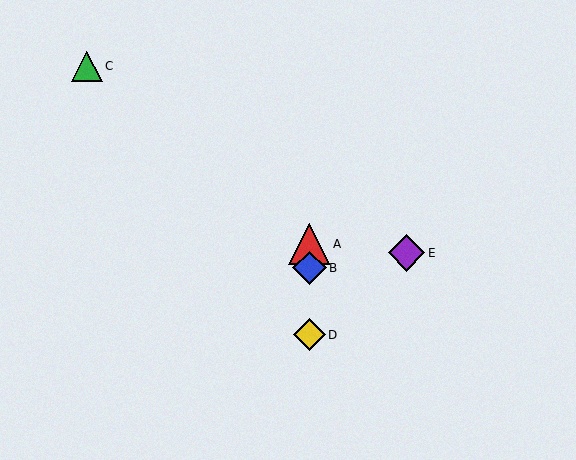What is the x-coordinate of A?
Object A is at x≈309.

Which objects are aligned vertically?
Objects A, B, D are aligned vertically.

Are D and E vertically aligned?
No, D is at x≈309 and E is at x≈407.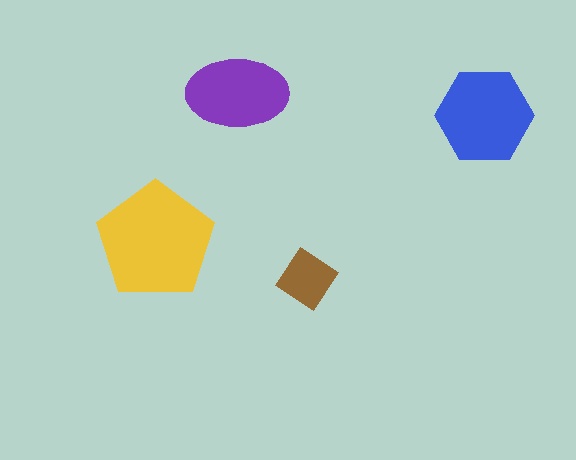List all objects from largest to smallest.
The yellow pentagon, the blue hexagon, the purple ellipse, the brown diamond.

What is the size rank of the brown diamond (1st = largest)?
4th.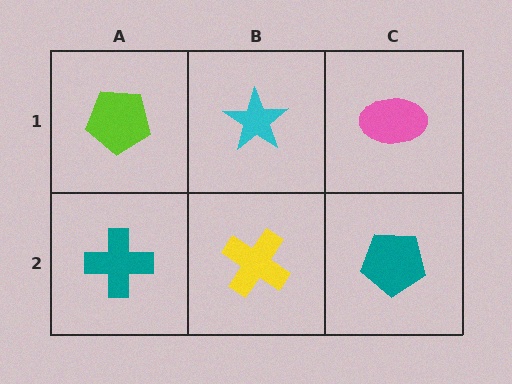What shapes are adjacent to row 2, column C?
A pink ellipse (row 1, column C), a yellow cross (row 2, column B).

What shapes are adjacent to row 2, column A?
A lime pentagon (row 1, column A), a yellow cross (row 2, column B).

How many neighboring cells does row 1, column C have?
2.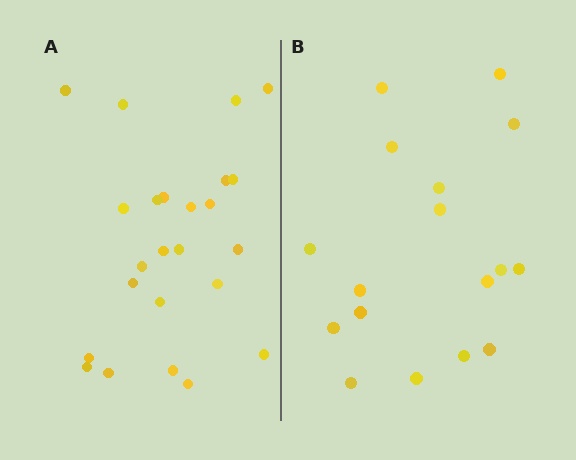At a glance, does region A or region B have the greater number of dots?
Region A (the left region) has more dots.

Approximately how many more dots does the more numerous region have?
Region A has roughly 8 or so more dots than region B.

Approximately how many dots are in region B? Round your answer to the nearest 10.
About 20 dots. (The exact count is 17, which rounds to 20.)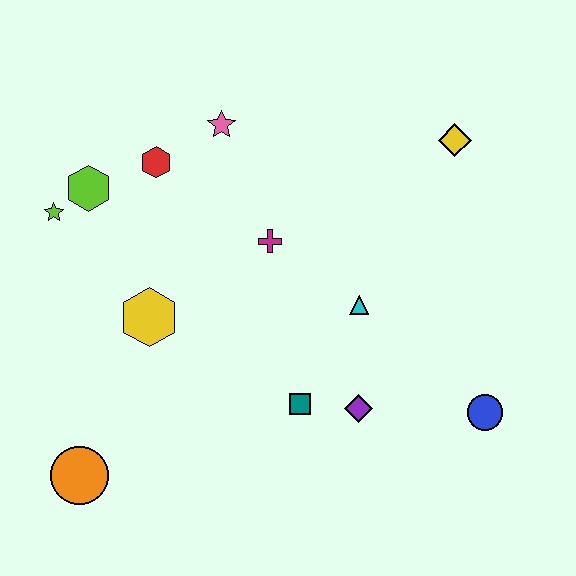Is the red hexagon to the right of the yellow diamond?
No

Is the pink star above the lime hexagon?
Yes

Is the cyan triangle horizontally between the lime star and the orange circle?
No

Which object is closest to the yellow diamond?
The cyan triangle is closest to the yellow diamond.